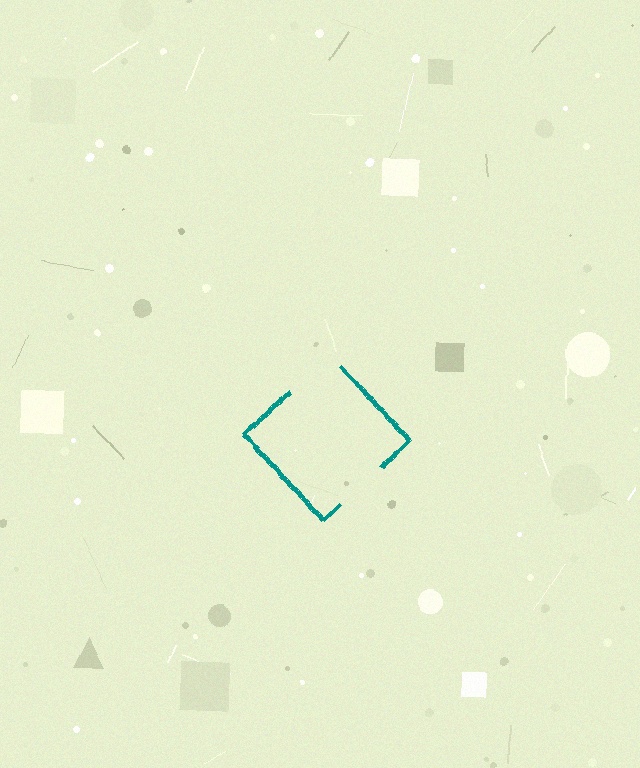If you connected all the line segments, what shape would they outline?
They would outline a diamond.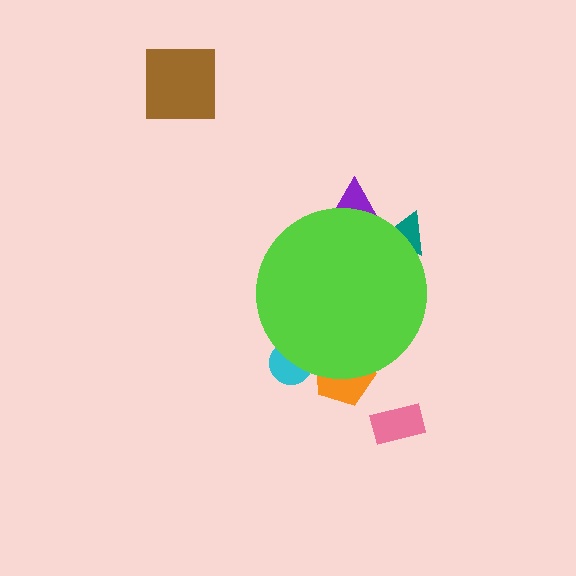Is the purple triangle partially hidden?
Yes, the purple triangle is partially hidden behind the lime circle.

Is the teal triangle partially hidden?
Yes, the teal triangle is partially hidden behind the lime circle.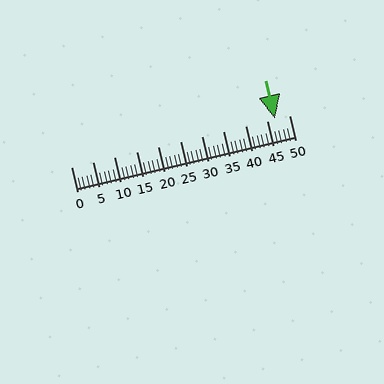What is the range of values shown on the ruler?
The ruler shows values from 0 to 50.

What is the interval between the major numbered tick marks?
The major tick marks are spaced 5 units apart.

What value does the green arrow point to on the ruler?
The green arrow points to approximately 47.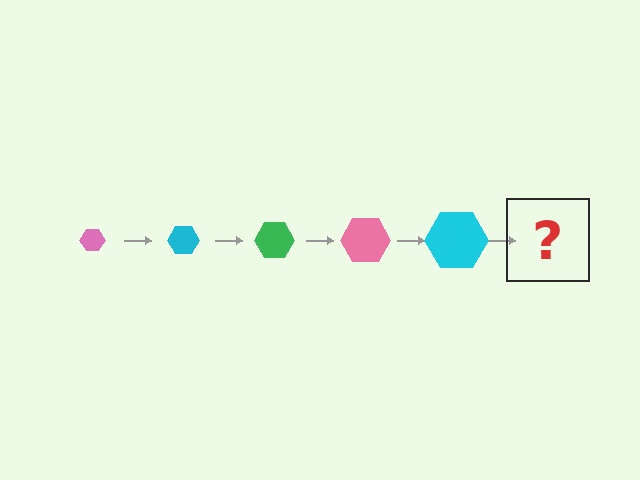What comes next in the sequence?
The next element should be a green hexagon, larger than the previous one.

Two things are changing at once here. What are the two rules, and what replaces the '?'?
The two rules are that the hexagon grows larger each step and the color cycles through pink, cyan, and green. The '?' should be a green hexagon, larger than the previous one.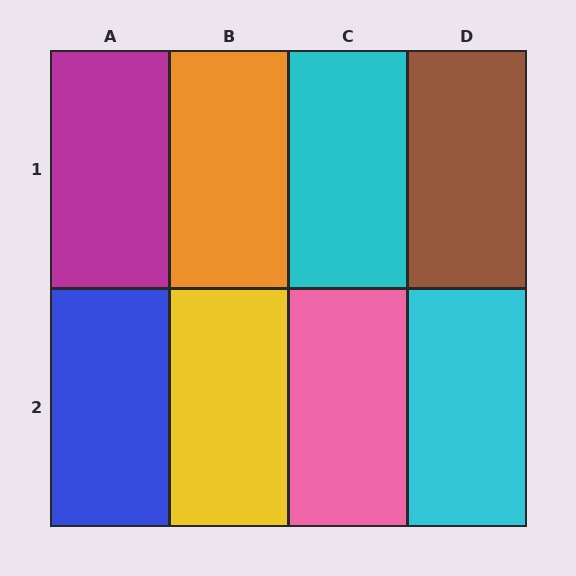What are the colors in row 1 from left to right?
Magenta, orange, cyan, brown.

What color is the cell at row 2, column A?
Blue.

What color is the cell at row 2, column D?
Cyan.